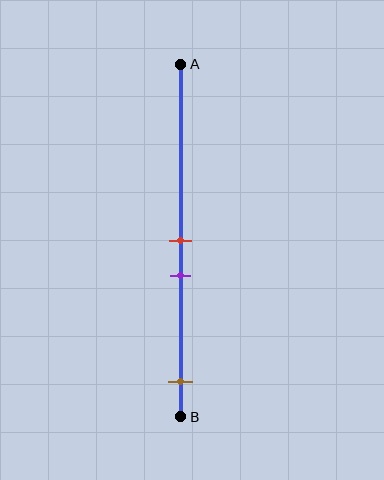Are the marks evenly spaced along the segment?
No, the marks are not evenly spaced.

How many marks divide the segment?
There are 3 marks dividing the segment.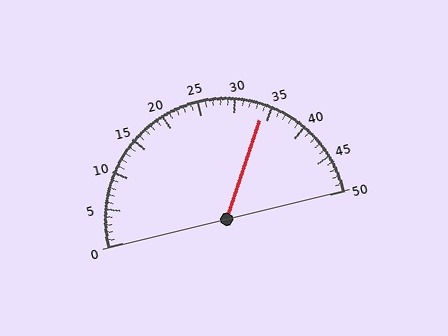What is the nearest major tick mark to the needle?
The nearest major tick mark is 35.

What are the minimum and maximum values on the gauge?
The gauge ranges from 0 to 50.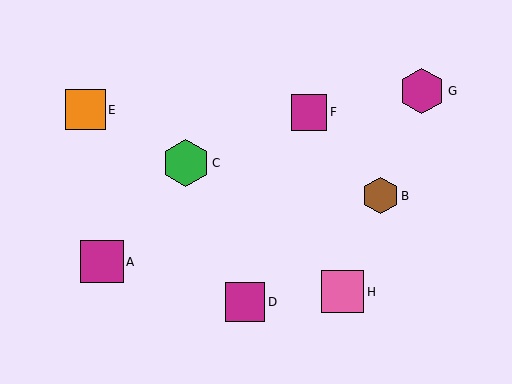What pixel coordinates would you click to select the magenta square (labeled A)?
Click at (102, 262) to select the magenta square A.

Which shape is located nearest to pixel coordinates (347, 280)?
The pink square (labeled H) at (343, 292) is nearest to that location.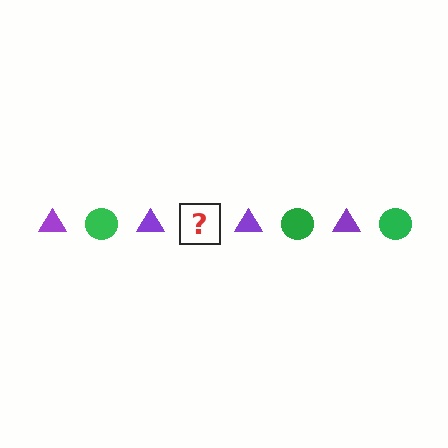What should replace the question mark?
The question mark should be replaced with a green circle.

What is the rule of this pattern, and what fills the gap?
The rule is that the pattern alternates between purple triangle and green circle. The gap should be filled with a green circle.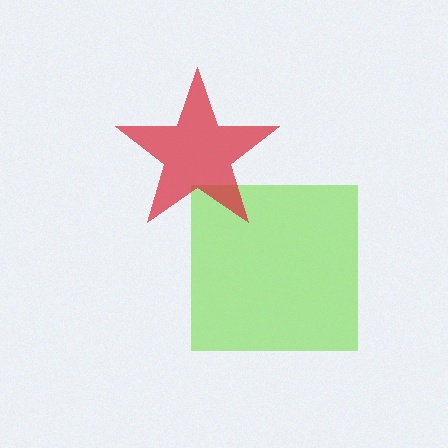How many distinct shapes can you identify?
There are 2 distinct shapes: a lime square, a red star.